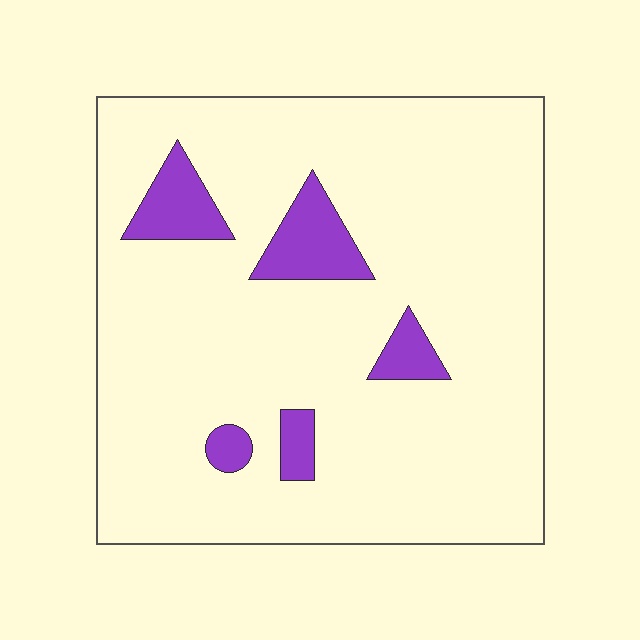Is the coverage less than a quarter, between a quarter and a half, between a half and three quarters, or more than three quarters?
Less than a quarter.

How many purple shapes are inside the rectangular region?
5.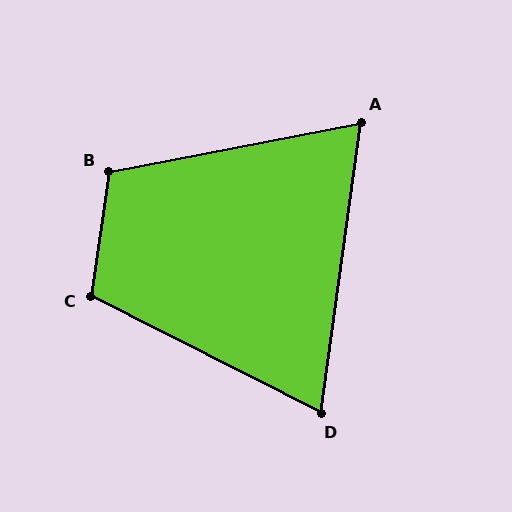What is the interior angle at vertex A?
Approximately 71 degrees (acute).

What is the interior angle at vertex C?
Approximately 109 degrees (obtuse).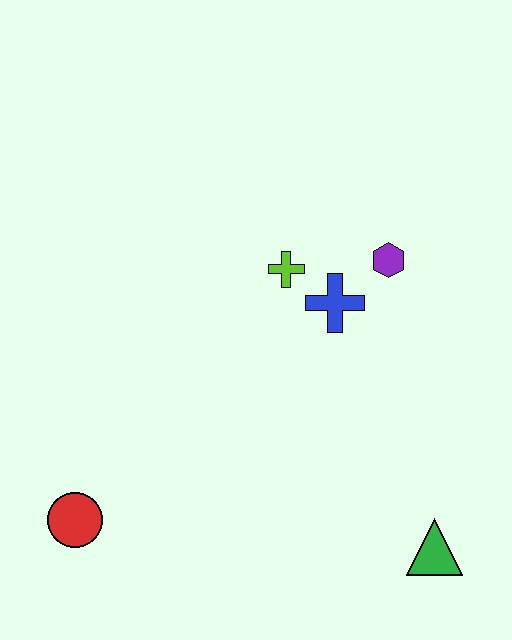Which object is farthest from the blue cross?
The red circle is farthest from the blue cross.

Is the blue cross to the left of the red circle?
No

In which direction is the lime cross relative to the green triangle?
The lime cross is above the green triangle.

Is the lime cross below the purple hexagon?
Yes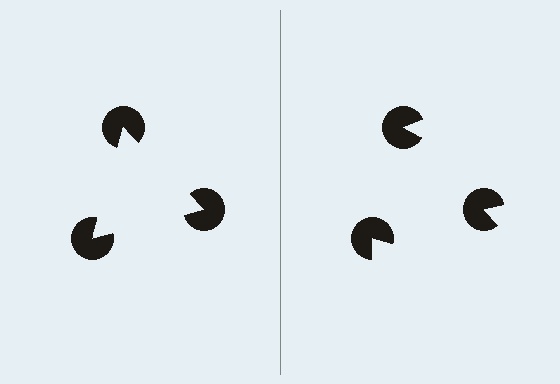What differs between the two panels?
The pac-man discs are positioned identically on both sides; only the wedge orientations differ. On the left they align to a triangle; on the right they are misaligned.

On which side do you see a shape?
An illusory triangle appears on the left side. On the right side the wedge cuts are rotated, so no coherent shape forms.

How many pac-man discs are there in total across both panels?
6 — 3 on each side.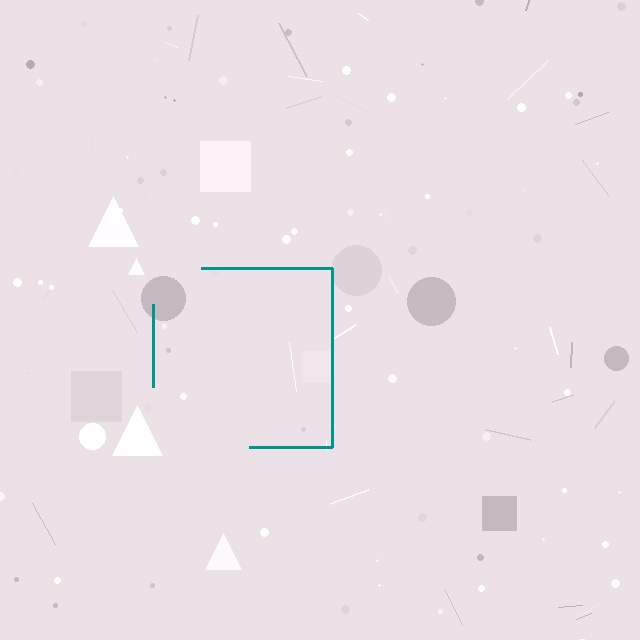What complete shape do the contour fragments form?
The contour fragments form a square.